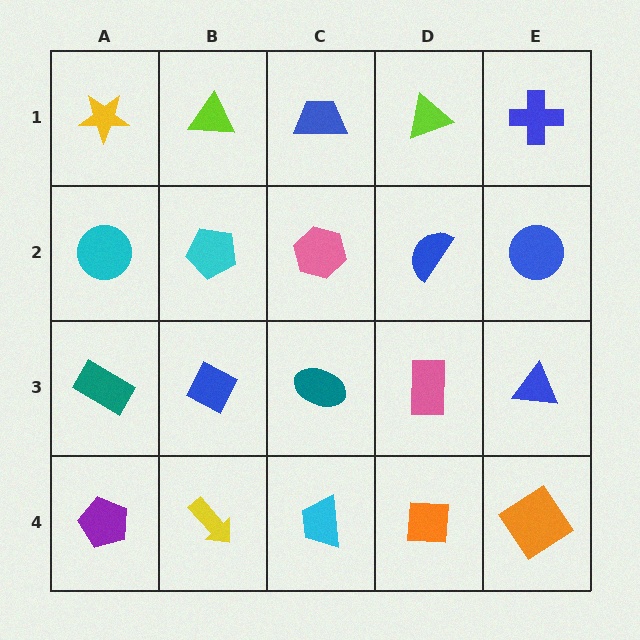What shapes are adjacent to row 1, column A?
A cyan circle (row 2, column A), a lime triangle (row 1, column B).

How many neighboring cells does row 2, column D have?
4.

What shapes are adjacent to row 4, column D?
A pink rectangle (row 3, column D), a cyan trapezoid (row 4, column C), an orange diamond (row 4, column E).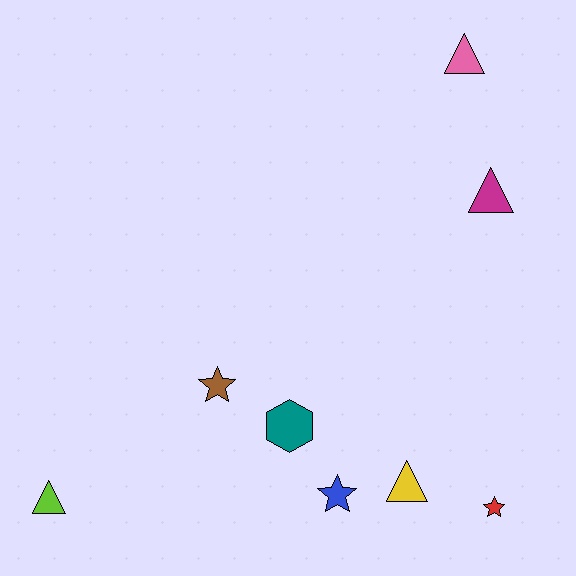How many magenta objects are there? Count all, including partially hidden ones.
There is 1 magenta object.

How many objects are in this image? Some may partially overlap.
There are 8 objects.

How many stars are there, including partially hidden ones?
There are 3 stars.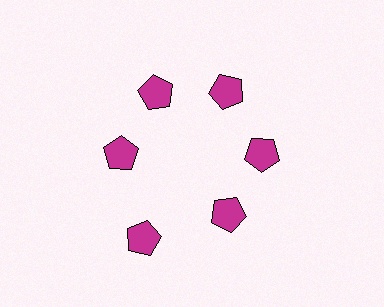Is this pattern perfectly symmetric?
No. The 6 magenta pentagons are arranged in a ring, but one element near the 7 o'clock position is pushed outward from the center, breaking the 6-fold rotational symmetry.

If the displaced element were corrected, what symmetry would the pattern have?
It would have 6-fold rotational symmetry — the pattern would map onto itself every 60 degrees.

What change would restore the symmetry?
The symmetry would be restored by moving it inward, back onto the ring so that all 6 pentagons sit at equal angles and equal distance from the center.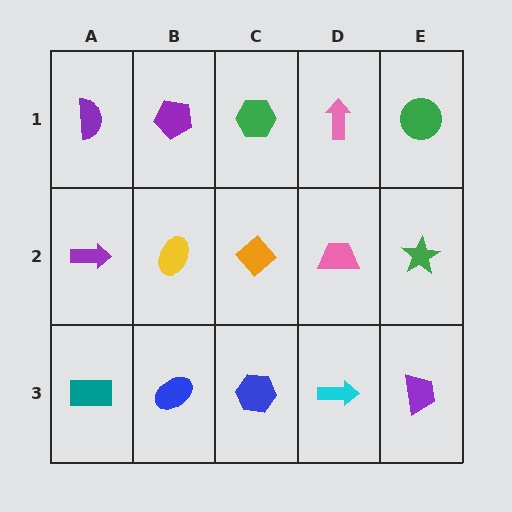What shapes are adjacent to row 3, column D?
A pink trapezoid (row 2, column D), a blue hexagon (row 3, column C), a purple trapezoid (row 3, column E).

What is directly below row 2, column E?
A purple trapezoid.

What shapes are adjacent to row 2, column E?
A green circle (row 1, column E), a purple trapezoid (row 3, column E), a pink trapezoid (row 2, column D).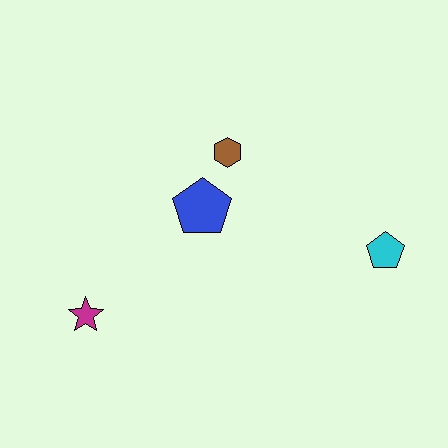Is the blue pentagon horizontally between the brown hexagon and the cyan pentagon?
No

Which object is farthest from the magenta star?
The cyan pentagon is farthest from the magenta star.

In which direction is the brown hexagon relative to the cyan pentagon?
The brown hexagon is to the left of the cyan pentagon.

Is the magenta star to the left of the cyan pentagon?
Yes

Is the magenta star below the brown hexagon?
Yes